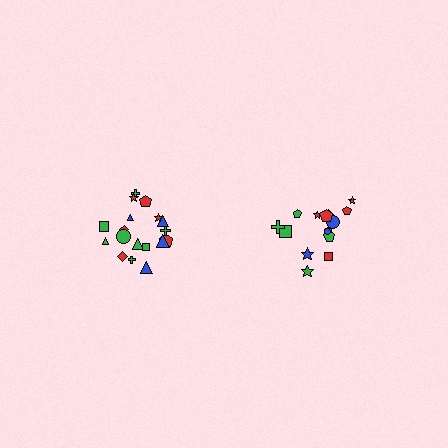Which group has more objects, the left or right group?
The left group.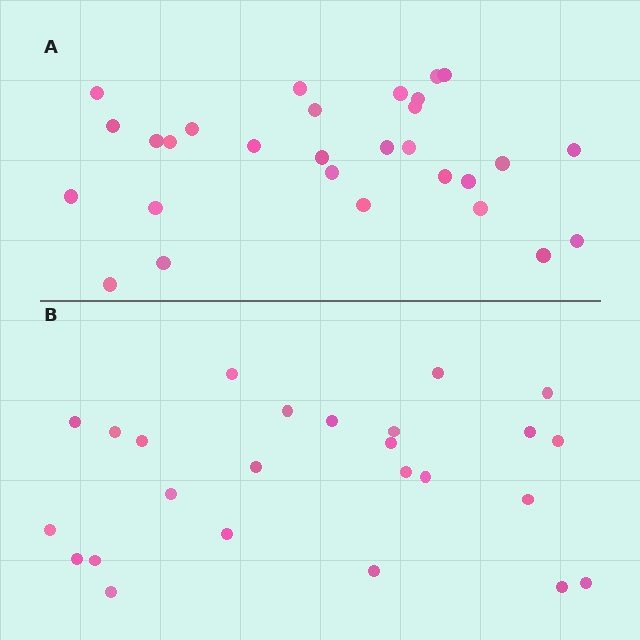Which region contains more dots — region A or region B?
Region A (the top region) has more dots.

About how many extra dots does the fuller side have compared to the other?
Region A has about 4 more dots than region B.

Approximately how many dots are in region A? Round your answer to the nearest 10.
About 30 dots. (The exact count is 29, which rounds to 30.)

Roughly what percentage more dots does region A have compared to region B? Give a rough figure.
About 15% more.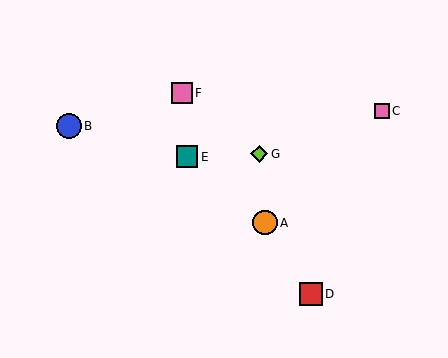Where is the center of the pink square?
The center of the pink square is at (382, 111).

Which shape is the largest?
The orange circle (labeled A) is the largest.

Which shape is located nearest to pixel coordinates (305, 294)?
The red square (labeled D) at (311, 294) is nearest to that location.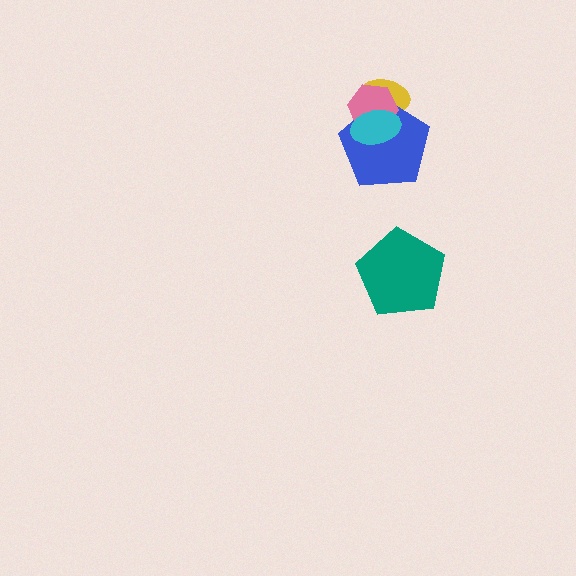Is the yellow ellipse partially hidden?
Yes, it is partially covered by another shape.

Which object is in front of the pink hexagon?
The cyan ellipse is in front of the pink hexagon.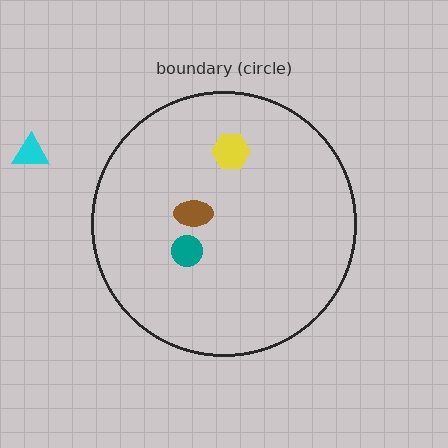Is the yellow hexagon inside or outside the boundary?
Inside.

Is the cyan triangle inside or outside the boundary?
Outside.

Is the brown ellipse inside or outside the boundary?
Inside.